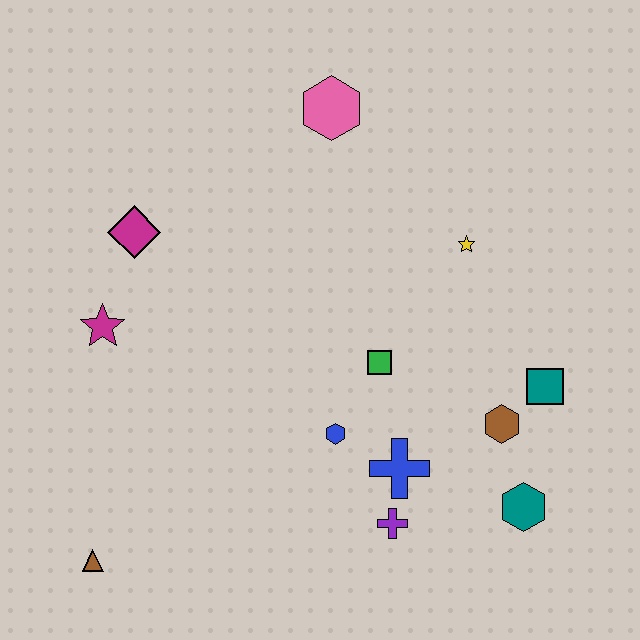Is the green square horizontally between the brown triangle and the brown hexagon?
Yes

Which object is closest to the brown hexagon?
The teal square is closest to the brown hexagon.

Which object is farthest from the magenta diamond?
The teal hexagon is farthest from the magenta diamond.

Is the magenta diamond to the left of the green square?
Yes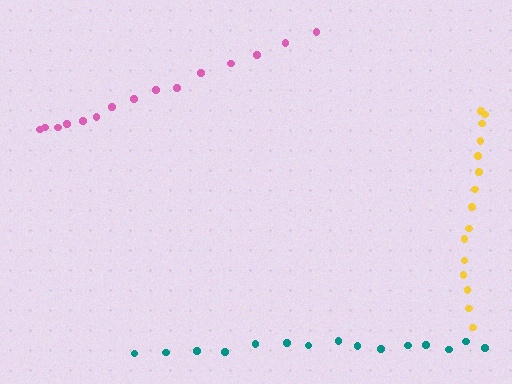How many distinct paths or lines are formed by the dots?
There are 3 distinct paths.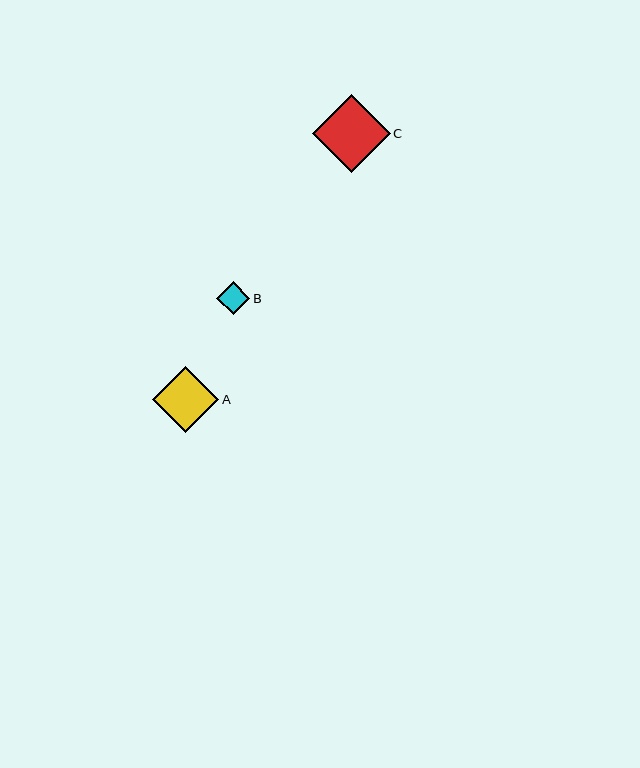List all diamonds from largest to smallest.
From largest to smallest: C, A, B.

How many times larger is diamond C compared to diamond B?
Diamond C is approximately 2.3 times the size of diamond B.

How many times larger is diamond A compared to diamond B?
Diamond A is approximately 2.0 times the size of diamond B.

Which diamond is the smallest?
Diamond B is the smallest with a size of approximately 34 pixels.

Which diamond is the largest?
Diamond C is the largest with a size of approximately 78 pixels.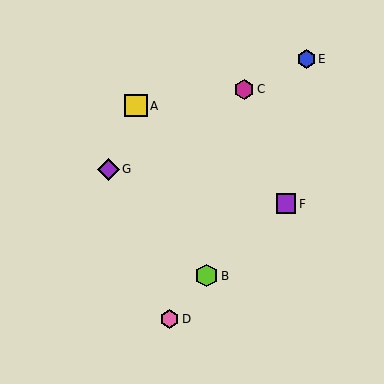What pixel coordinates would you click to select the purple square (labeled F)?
Click at (286, 204) to select the purple square F.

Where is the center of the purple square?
The center of the purple square is at (286, 204).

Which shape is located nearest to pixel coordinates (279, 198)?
The purple square (labeled F) at (286, 204) is nearest to that location.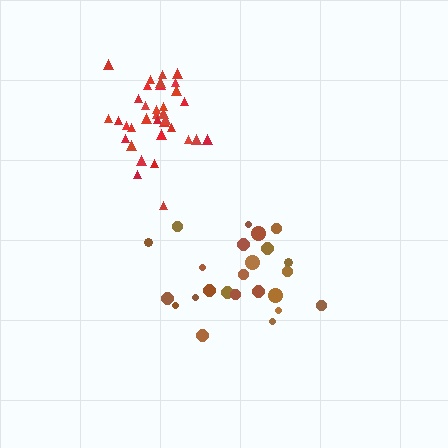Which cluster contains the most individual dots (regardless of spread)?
Red (35).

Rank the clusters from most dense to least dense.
red, brown.